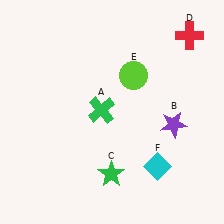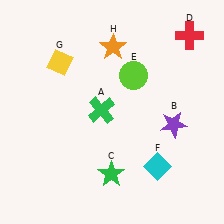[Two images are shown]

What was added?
A yellow diamond (G), an orange star (H) were added in Image 2.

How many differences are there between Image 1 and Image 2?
There are 2 differences between the two images.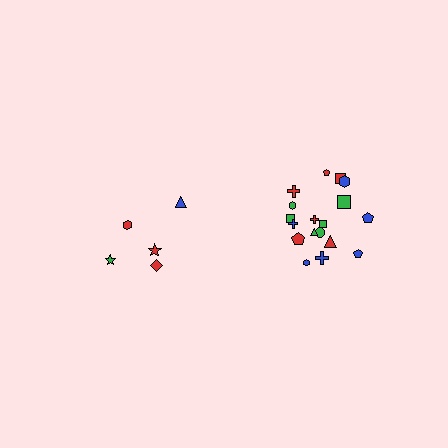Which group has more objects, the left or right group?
The right group.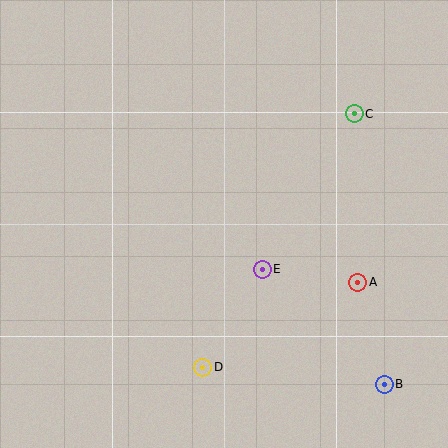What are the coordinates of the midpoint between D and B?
The midpoint between D and B is at (294, 376).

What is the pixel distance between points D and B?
The distance between D and B is 182 pixels.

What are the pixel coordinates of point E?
Point E is at (262, 269).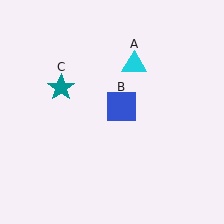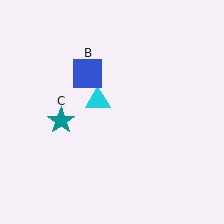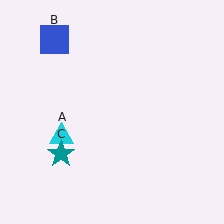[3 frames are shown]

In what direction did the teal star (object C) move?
The teal star (object C) moved down.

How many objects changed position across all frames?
3 objects changed position: cyan triangle (object A), blue square (object B), teal star (object C).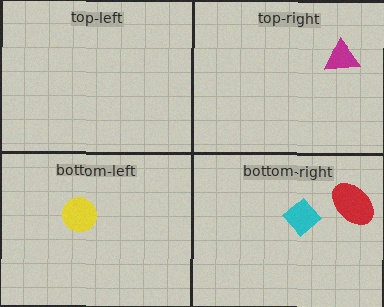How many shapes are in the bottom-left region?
1.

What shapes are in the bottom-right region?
The cyan diamond, the red ellipse.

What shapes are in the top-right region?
The magenta triangle.